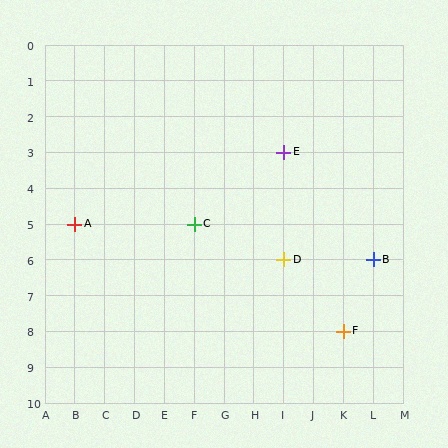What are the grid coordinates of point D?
Point D is at grid coordinates (I, 6).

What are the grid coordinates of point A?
Point A is at grid coordinates (B, 5).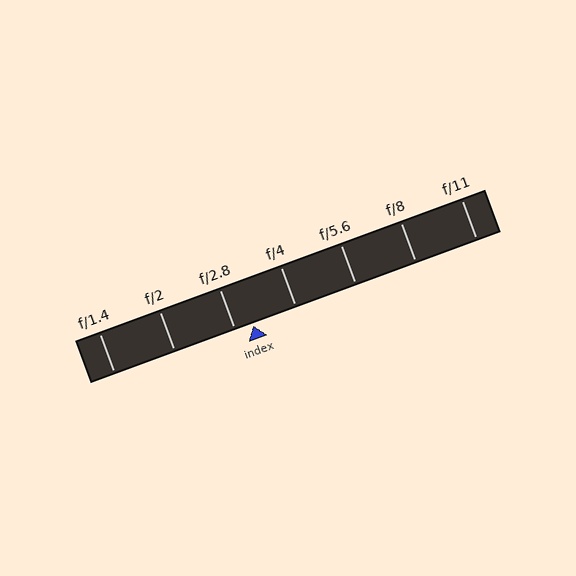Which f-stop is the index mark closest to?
The index mark is closest to f/2.8.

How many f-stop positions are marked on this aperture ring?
There are 7 f-stop positions marked.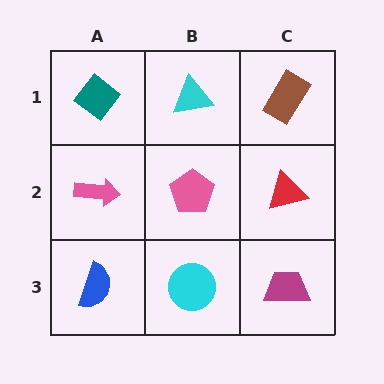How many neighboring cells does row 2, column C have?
3.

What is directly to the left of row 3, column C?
A cyan circle.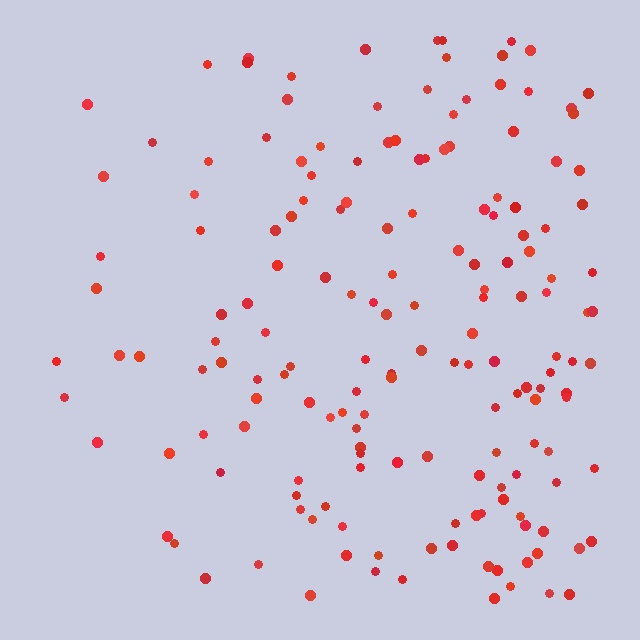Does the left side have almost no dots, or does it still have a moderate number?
Still a moderate number, just noticeably fewer than the right.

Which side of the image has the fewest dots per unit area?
The left.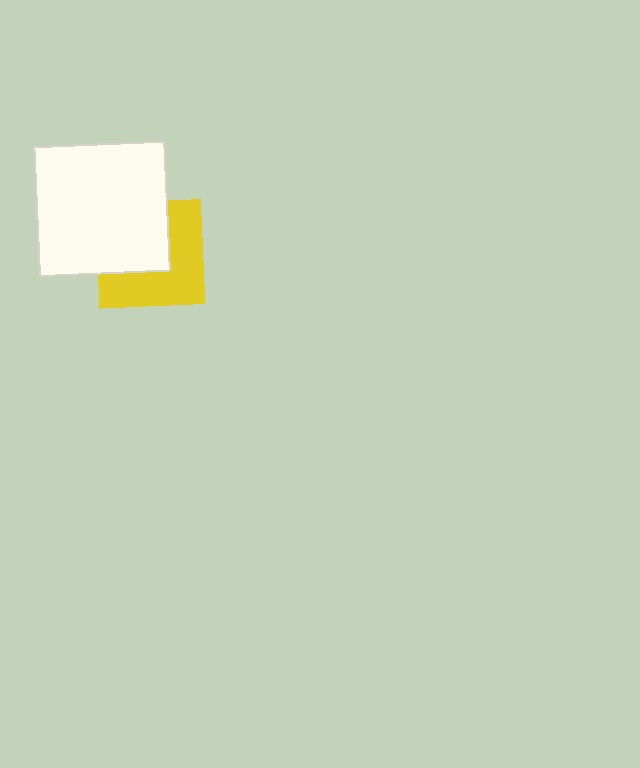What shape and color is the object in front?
The object in front is a white square.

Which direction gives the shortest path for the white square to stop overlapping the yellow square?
Moving toward the upper-left gives the shortest separation.